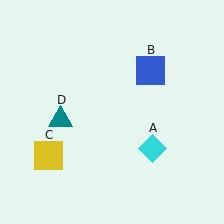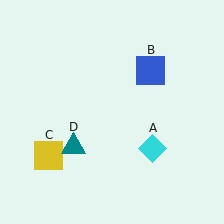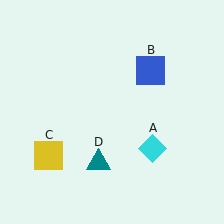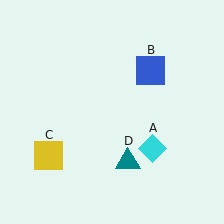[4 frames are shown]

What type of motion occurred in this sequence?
The teal triangle (object D) rotated counterclockwise around the center of the scene.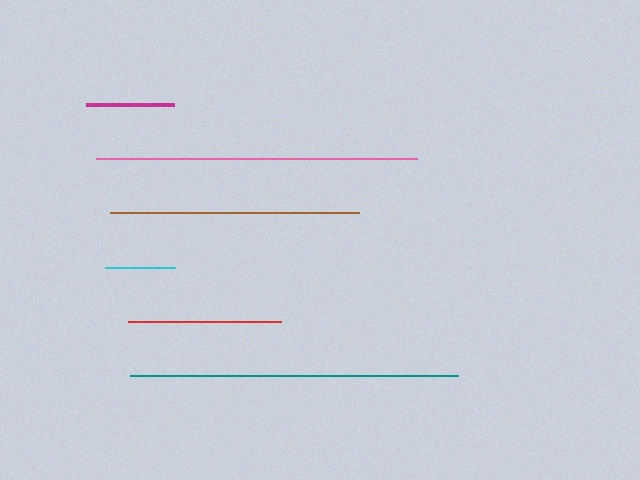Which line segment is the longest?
The teal line is the longest at approximately 328 pixels.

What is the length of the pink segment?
The pink segment is approximately 321 pixels long.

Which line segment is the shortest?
The cyan line is the shortest at approximately 70 pixels.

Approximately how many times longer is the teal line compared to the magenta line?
The teal line is approximately 3.7 times the length of the magenta line.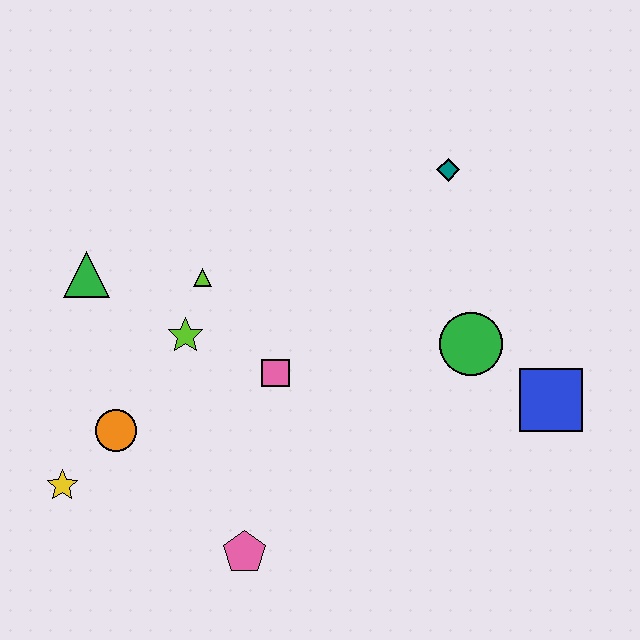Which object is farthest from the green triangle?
The blue square is farthest from the green triangle.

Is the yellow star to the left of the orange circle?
Yes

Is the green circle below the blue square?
No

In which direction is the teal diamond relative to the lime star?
The teal diamond is to the right of the lime star.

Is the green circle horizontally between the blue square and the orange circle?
Yes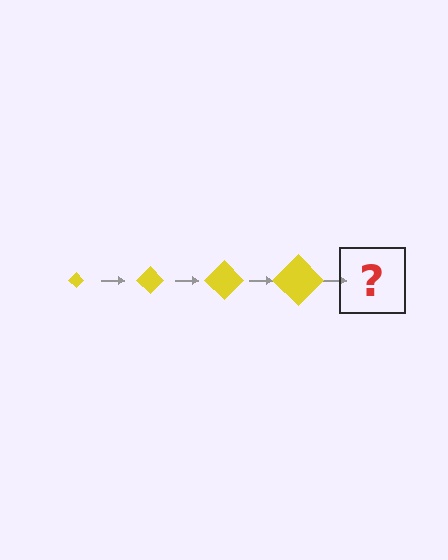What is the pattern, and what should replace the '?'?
The pattern is that the diamond gets progressively larger each step. The '?' should be a yellow diamond, larger than the previous one.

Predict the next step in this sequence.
The next step is a yellow diamond, larger than the previous one.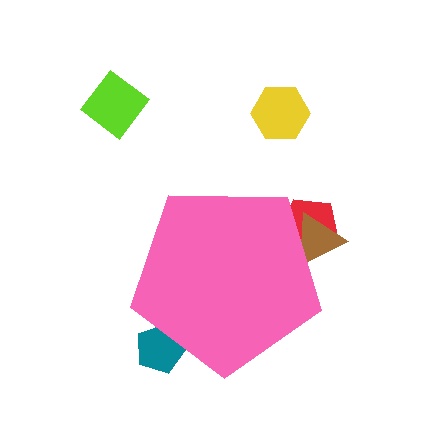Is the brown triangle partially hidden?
Yes, the brown triangle is partially hidden behind the pink pentagon.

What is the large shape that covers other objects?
A pink pentagon.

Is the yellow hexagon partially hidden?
No, the yellow hexagon is fully visible.